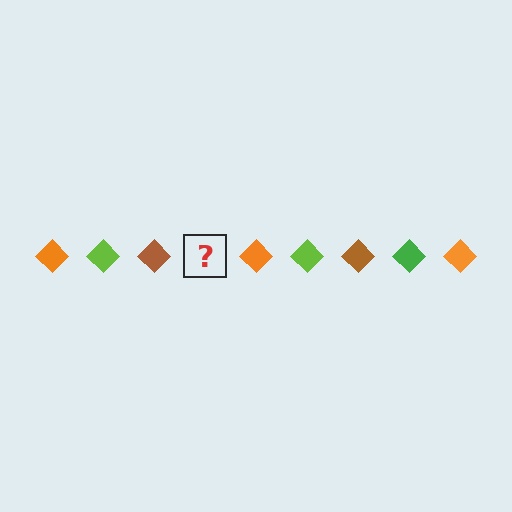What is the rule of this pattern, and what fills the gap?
The rule is that the pattern cycles through orange, lime, brown, green diamonds. The gap should be filled with a green diamond.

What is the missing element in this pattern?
The missing element is a green diamond.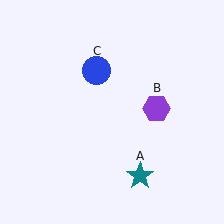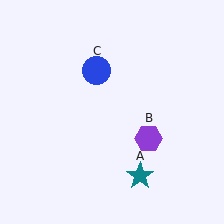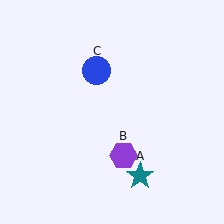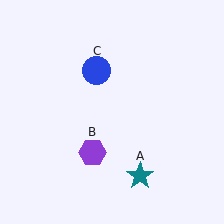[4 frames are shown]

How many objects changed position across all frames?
1 object changed position: purple hexagon (object B).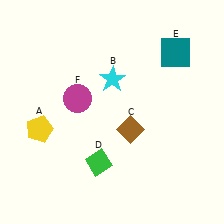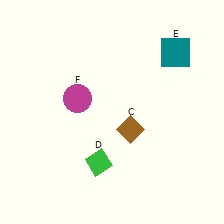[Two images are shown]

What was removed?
The yellow pentagon (A), the cyan star (B) were removed in Image 2.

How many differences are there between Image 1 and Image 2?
There are 2 differences between the two images.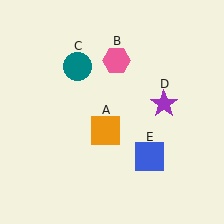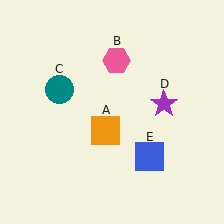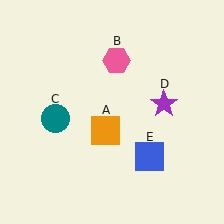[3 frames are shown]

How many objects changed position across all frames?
1 object changed position: teal circle (object C).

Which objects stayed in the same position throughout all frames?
Orange square (object A) and pink hexagon (object B) and purple star (object D) and blue square (object E) remained stationary.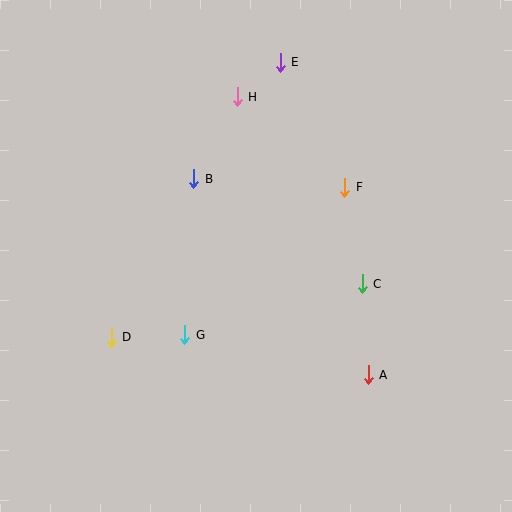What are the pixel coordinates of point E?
Point E is at (280, 62).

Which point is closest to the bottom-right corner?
Point A is closest to the bottom-right corner.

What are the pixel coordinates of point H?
Point H is at (237, 97).